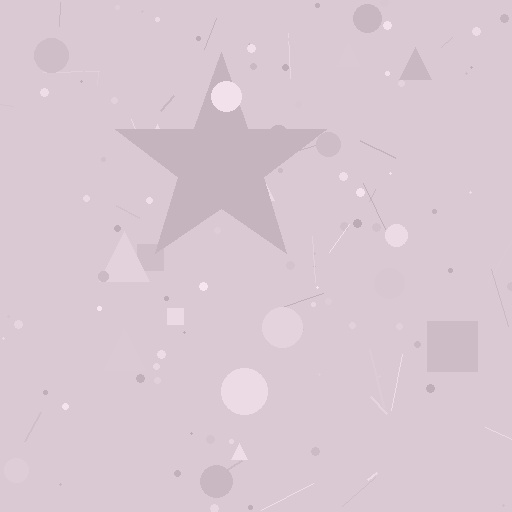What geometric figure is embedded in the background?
A star is embedded in the background.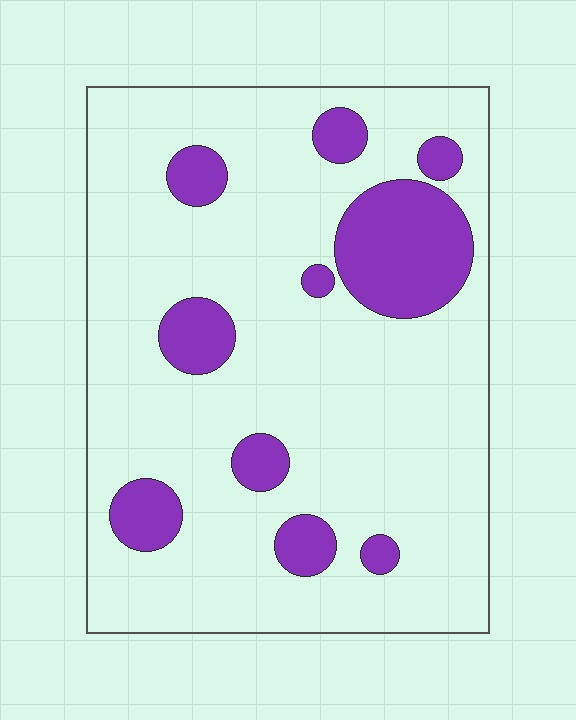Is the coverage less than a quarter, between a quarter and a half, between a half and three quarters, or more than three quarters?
Less than a quarter.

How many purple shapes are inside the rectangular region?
10.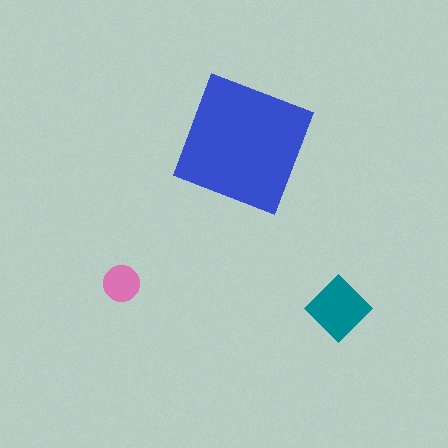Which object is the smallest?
The pink circle.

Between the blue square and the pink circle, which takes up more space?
The blue square.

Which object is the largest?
The blue square.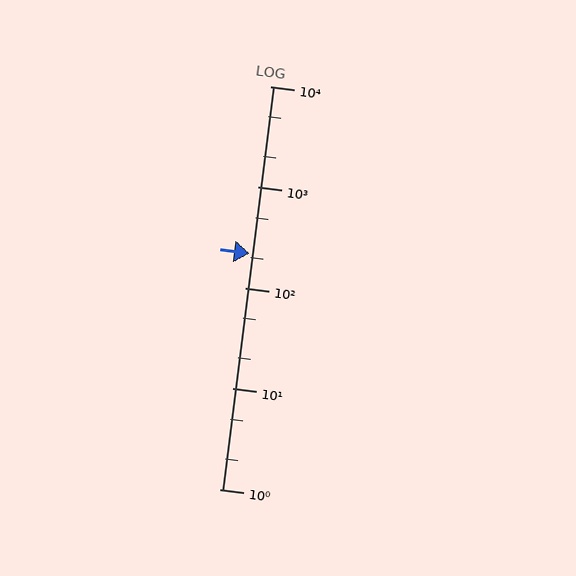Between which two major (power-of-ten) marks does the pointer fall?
The pointer is between 100 and 1000.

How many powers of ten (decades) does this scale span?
The scale spans 4 decades, from 1 to 10000.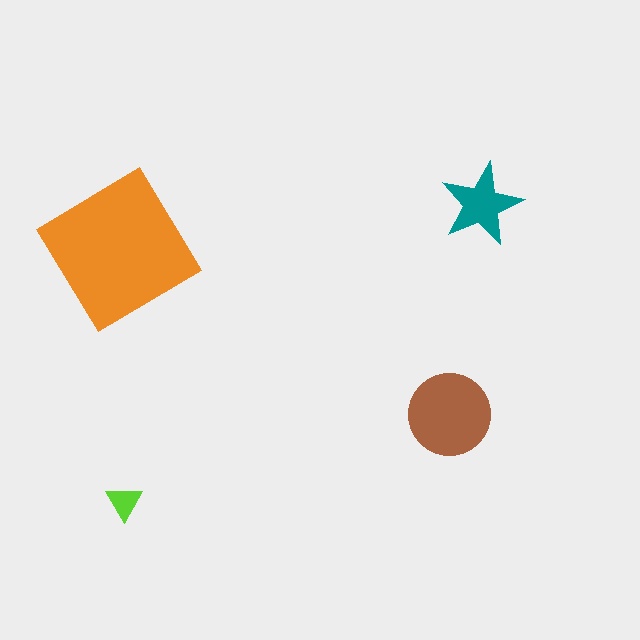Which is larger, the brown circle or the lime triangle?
The brown circle.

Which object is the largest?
The orange diamond.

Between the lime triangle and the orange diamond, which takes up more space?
The orange diamond.